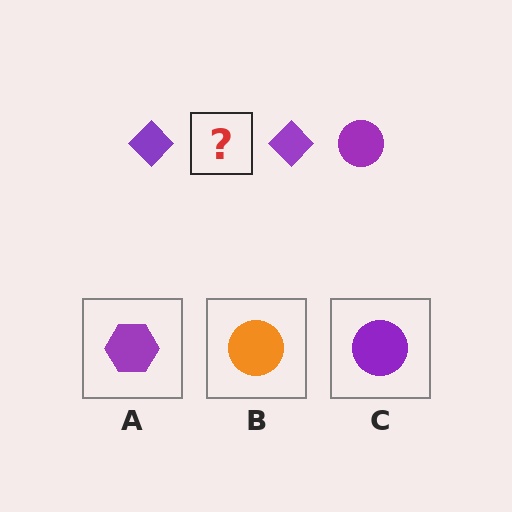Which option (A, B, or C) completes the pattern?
C.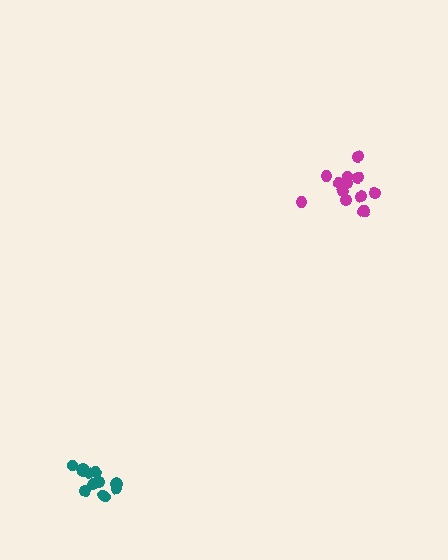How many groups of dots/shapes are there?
There are 2 groups.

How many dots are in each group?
Group 1: 13 dots, Group 2: 14 dots (27 total).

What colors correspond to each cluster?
The clusters are colored: teal, magenta.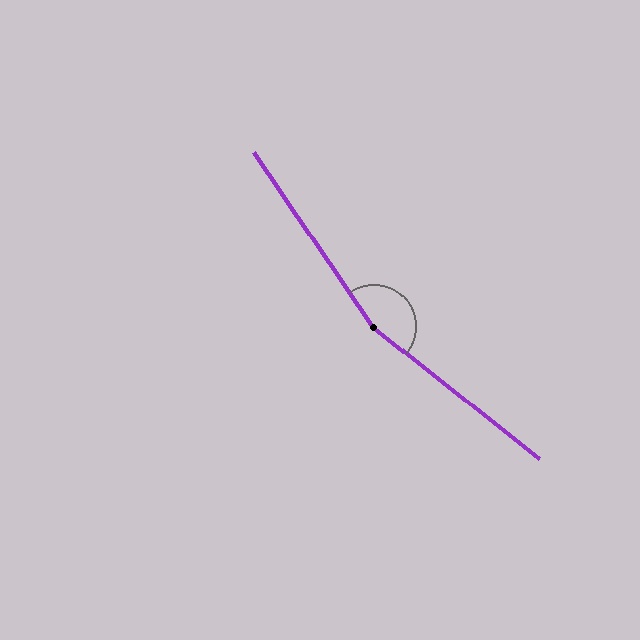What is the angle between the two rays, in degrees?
Approximately 163 degrees.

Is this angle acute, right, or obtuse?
It is obtuse.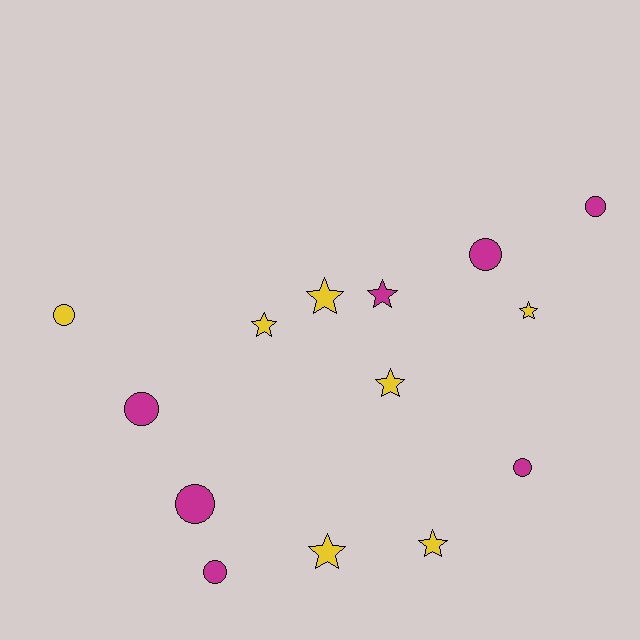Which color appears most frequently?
Magenta, with 7 objects.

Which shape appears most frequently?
Star, with 7 objects.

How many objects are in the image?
There are 14 objects.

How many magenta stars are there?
There is 1 magenta star.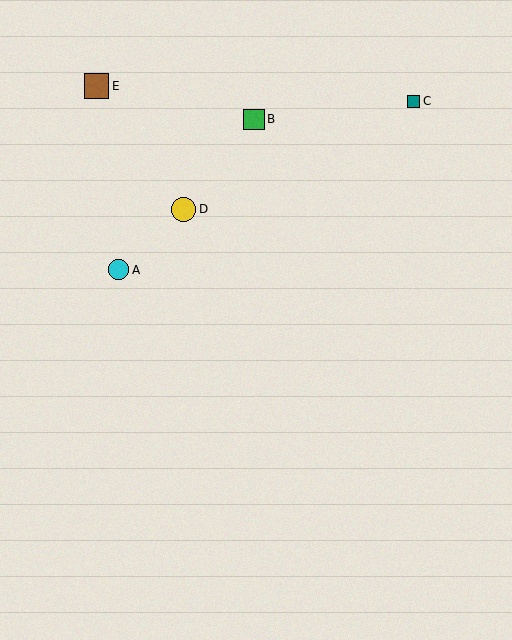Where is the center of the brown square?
The center of the brown square is at (97, 86).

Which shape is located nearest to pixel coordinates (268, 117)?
The green square (labeled B) at (254, 119) is nearest to that location.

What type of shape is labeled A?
Shape A is a cyan circle.